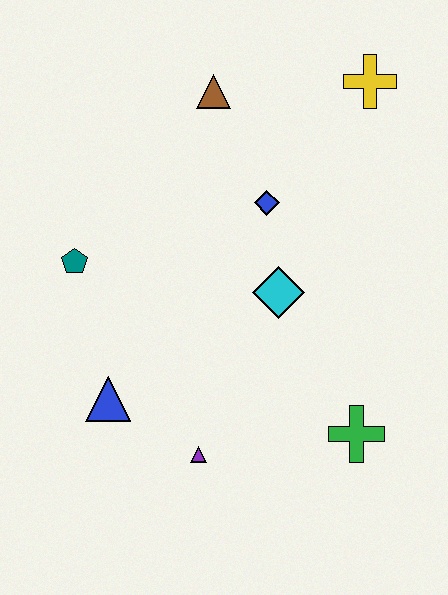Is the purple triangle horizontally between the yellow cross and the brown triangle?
No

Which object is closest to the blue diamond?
The cyan diamond is closest to the blue diamond.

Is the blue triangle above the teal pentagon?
No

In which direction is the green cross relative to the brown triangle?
The green cross is below the brown triangle.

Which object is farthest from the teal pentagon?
The yellow cross is farthest from the teal pentagon.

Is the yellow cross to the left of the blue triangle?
No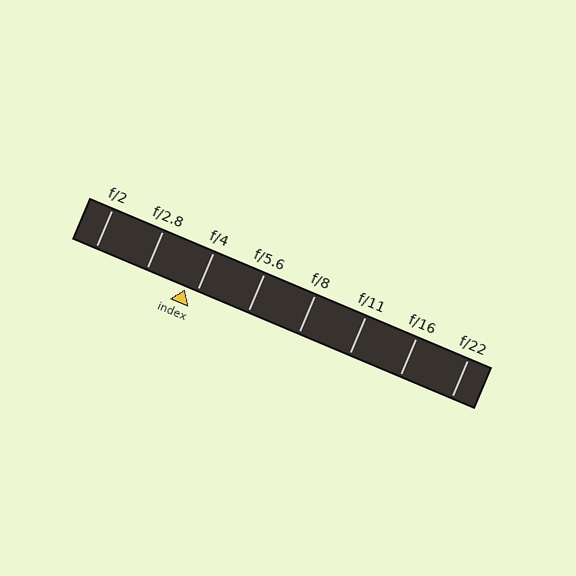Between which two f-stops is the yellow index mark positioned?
The index mark is between f/2.8 and f/4.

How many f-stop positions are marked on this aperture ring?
There are 8 f-stop positions marked.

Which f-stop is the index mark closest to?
The index mark is closest to f/4.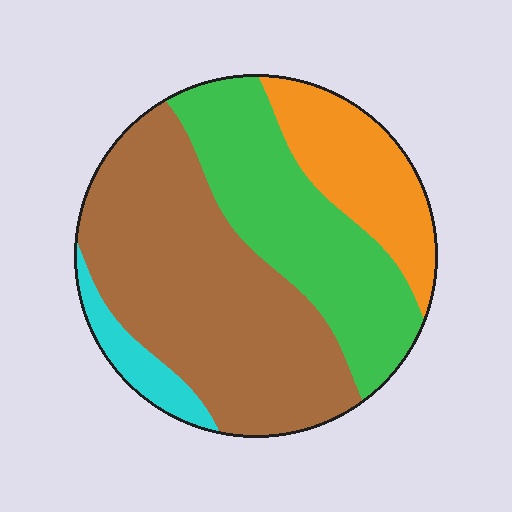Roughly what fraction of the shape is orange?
Orange covers 17% of the shape.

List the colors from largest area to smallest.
From largest to smallest: brown, green, orange, cyan.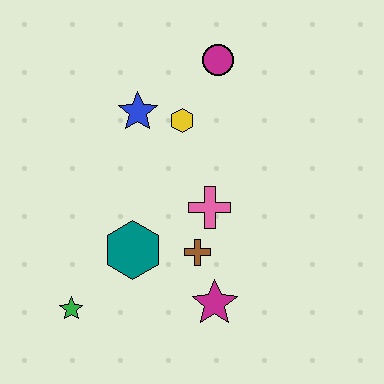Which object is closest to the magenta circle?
The yellow hexagon is closest to the magenta circle.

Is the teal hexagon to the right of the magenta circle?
No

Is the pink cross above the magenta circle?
No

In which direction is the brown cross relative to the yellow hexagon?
The brown cross is below the yellow hexagon.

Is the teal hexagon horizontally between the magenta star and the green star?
Yes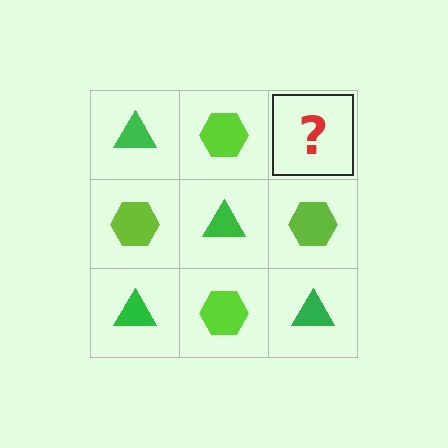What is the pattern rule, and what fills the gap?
The rule is that it alternates green triangle and lime hexagon in a checkerboard pattern. The gap should be filled with a green triangle.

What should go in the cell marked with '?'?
The missing cell should contain a green triangle.